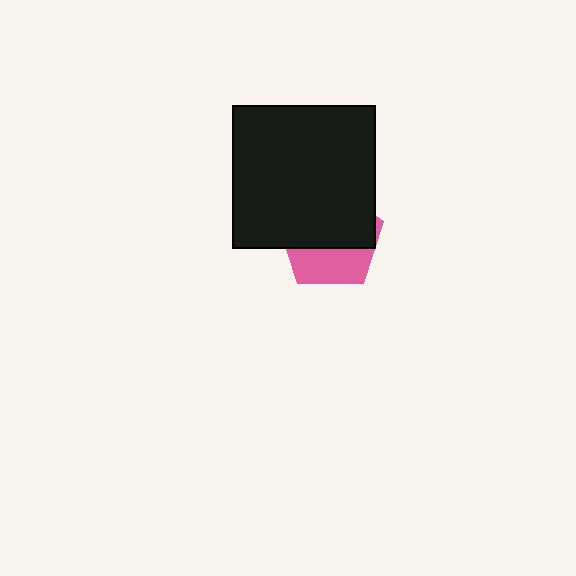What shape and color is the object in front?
The object in front is a black square.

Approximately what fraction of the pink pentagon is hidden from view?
Roughly 63% of the pink pentagon is hidden behind the black square.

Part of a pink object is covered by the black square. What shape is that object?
It is a pentagon.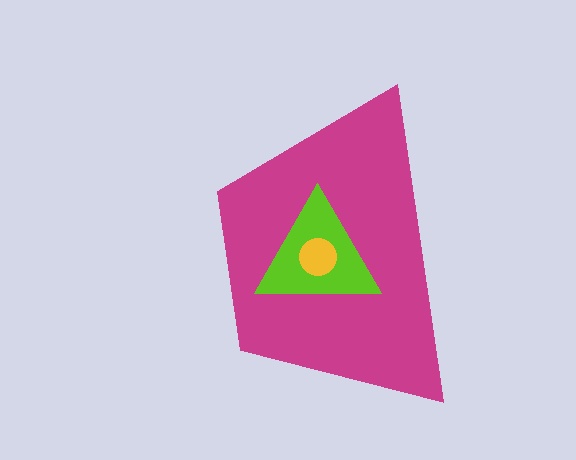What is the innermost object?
The yellow circle.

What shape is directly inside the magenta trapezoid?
The lime triangle.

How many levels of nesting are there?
3.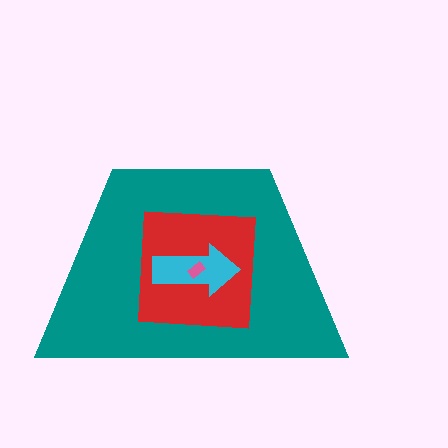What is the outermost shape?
The teal trapezoid.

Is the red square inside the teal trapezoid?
Yes.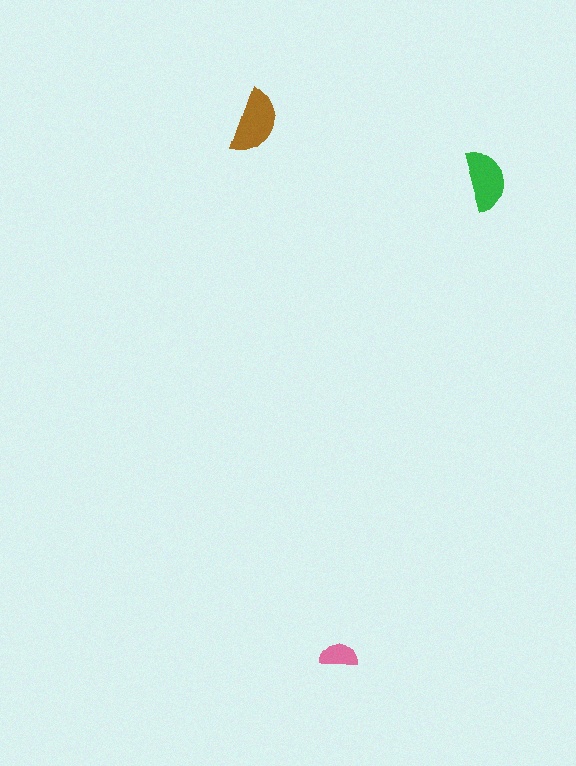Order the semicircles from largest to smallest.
the brown one, the green one, the pink one.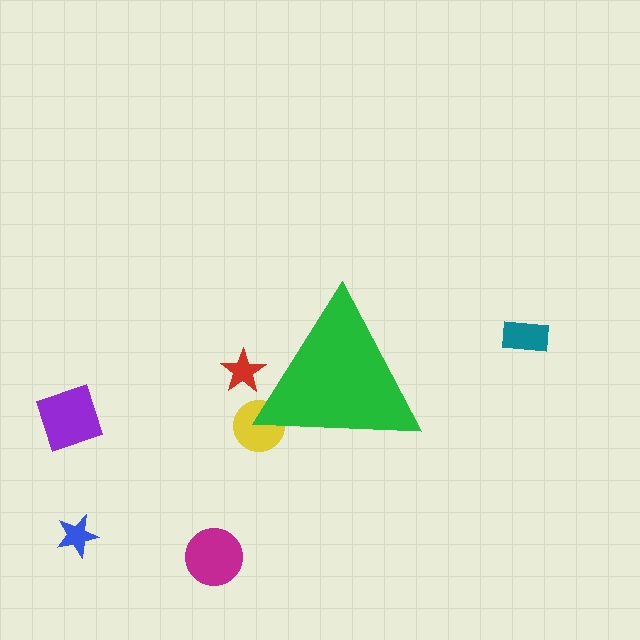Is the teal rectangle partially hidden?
No, the teal rectangle is fully visible.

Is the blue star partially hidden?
No, the blue star is fully visible.